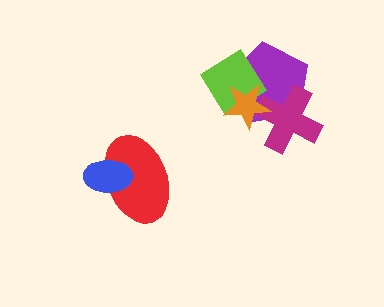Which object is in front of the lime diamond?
The orange star is in front of the lime diamond.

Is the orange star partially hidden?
No, no other shape covers it.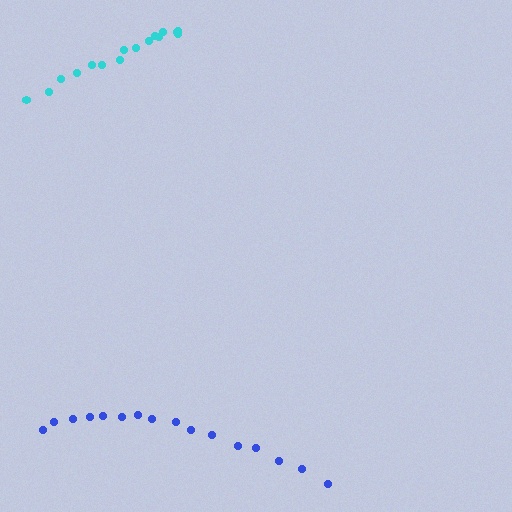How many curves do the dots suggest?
There are 2 distinct paths.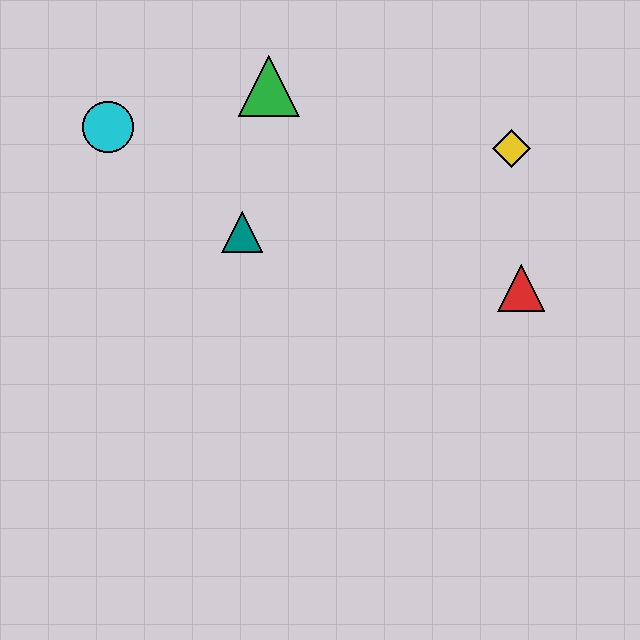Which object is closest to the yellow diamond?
The red triangle is closest to the yellow diamond.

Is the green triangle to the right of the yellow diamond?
No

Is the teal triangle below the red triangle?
No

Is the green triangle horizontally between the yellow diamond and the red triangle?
No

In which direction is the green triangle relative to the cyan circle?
The green triangle is to the right of the cyan circle.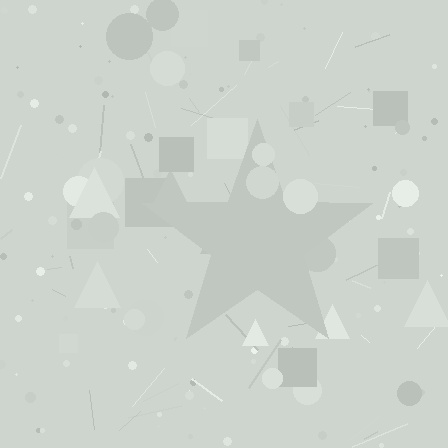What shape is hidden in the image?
A star is hidden in the image.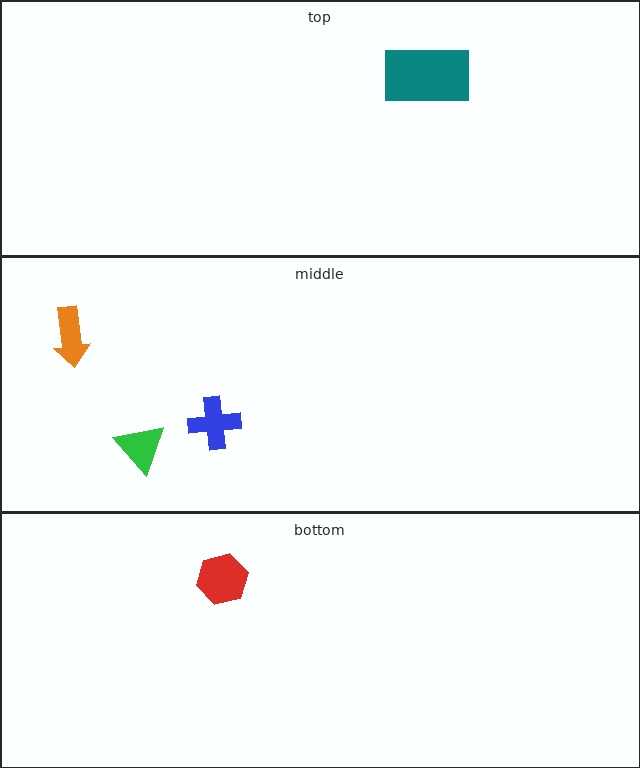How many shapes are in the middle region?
3.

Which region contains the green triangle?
The middle region.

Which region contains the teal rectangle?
The top region.